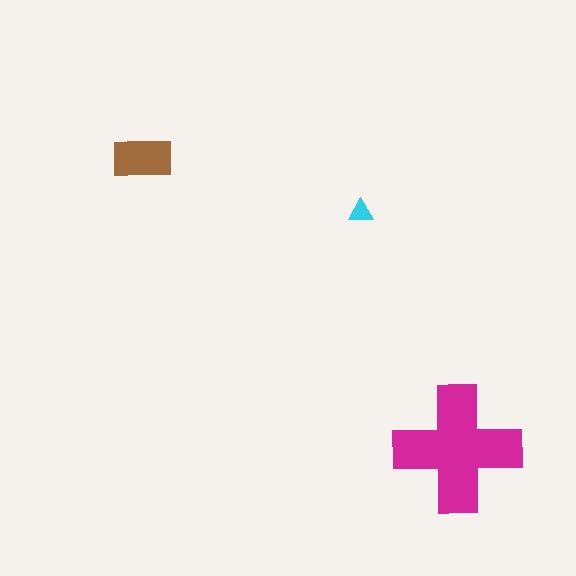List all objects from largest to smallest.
The magenta cross, the brown rectangle, the cyan triangle.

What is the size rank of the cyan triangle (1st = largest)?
3rd.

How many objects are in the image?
There are 3 objects in the image.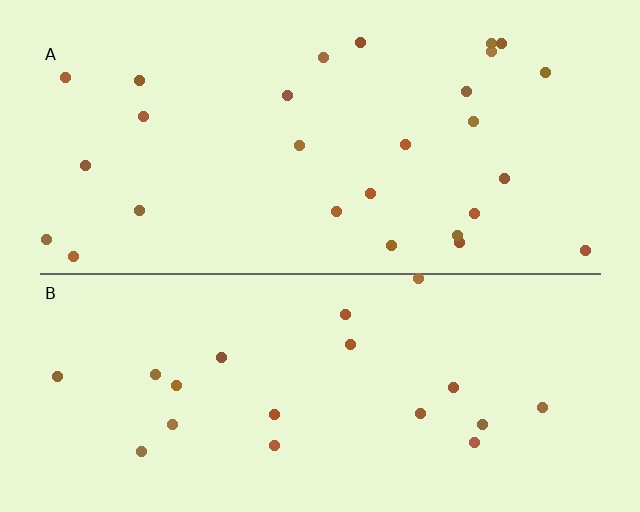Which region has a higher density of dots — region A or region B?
A (the top).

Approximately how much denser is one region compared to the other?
Approximately 1.4× — region A over region B.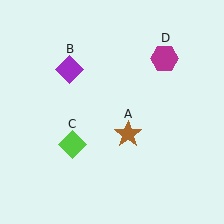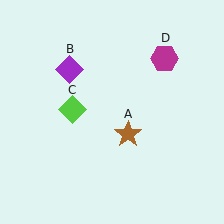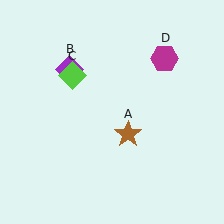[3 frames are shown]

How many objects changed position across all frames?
1 object changed position: lime diamond (object C).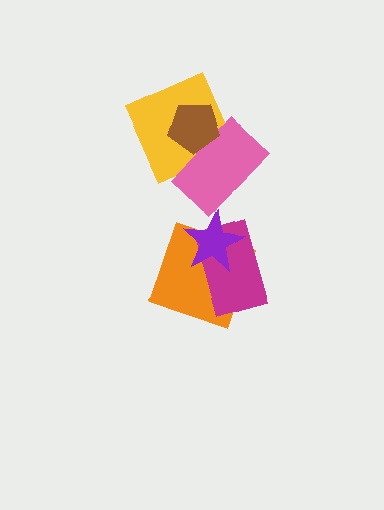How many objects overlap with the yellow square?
2 objects overlap with the yellow square.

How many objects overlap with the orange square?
2 objects overlap with the orange square.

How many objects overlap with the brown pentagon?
2 objects overlap with the brown pentagon.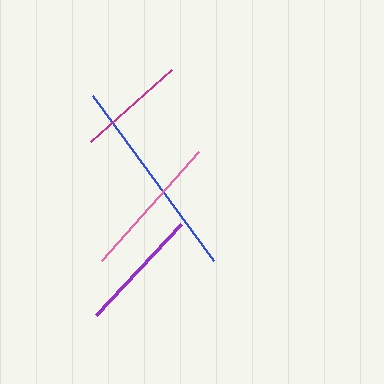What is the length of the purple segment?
The purple segment is approximately 124 pixels long.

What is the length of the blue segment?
The blue segment is approximately 205 pixels long.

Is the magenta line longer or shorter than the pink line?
The pink line is longer than the magenta line.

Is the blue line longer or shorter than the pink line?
The blue line is longer than the pink line.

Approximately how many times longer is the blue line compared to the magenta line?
The blue line is approximately 1.9 times the length of the magenta line.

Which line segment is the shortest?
The magenta line is the shortest at approximately 109 pixels.